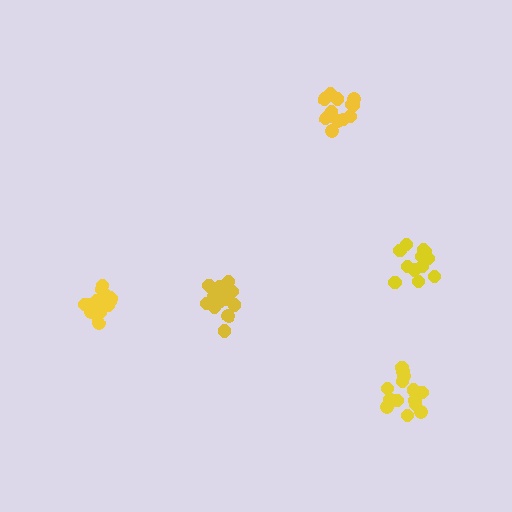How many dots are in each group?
Group 1: 16 dots, Group 2: 13 dots, Group 3: 17 dots, Group 4: 16 dots, Group 5: 14 dots (76 total).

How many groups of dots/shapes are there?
There are 5 groups.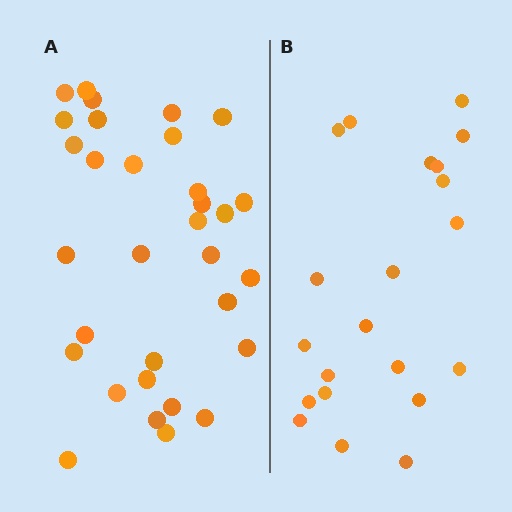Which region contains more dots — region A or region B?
Region A (the left region) has more dots.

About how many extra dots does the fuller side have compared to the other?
Region A has roughly 12 or so more dots than region B.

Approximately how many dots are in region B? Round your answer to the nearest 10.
About 20 dots. (The exact count is 21, which rounds to 20.)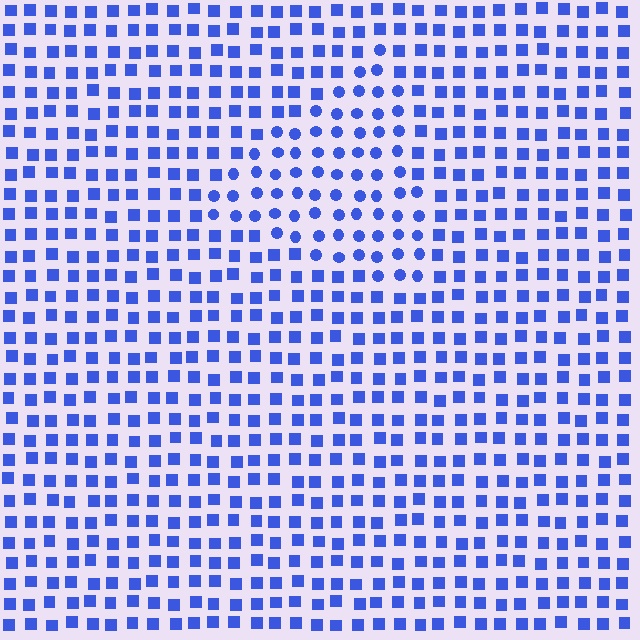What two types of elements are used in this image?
The image uses circles inside the triangle region and squares outside it.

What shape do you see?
I see a triangle.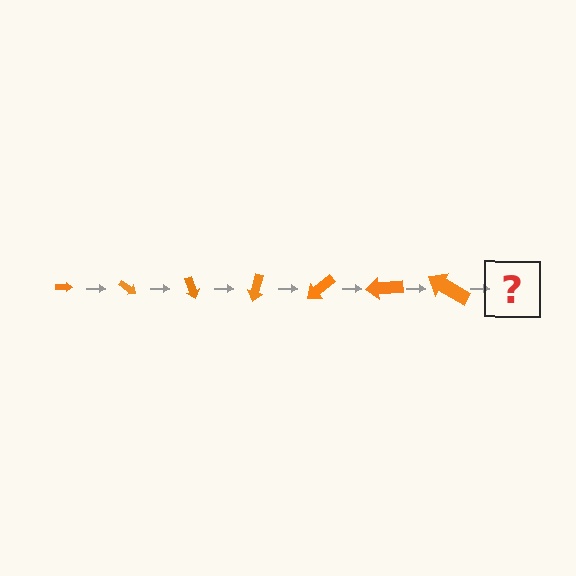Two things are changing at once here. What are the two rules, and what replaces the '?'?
The two rules are that the arrow grows larger each step and it rotates 35 degrees each step. The '?' should be an arrow, larger than the previous one and rotated 245 degrees from the start.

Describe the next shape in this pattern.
It should be an arrow, larger than the previous one and rotated 245 degrees from the start.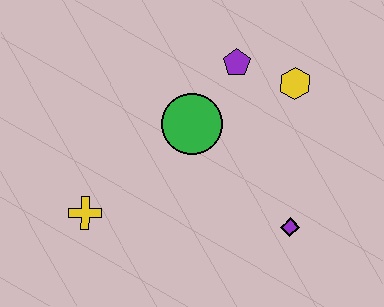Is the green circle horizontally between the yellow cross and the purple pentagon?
Yes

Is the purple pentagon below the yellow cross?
No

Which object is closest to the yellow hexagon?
The purple pentagon is closest to the yellow hexagon.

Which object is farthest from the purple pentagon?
The yellow cross is farthest from the purple pentagon.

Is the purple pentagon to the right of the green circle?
Yes